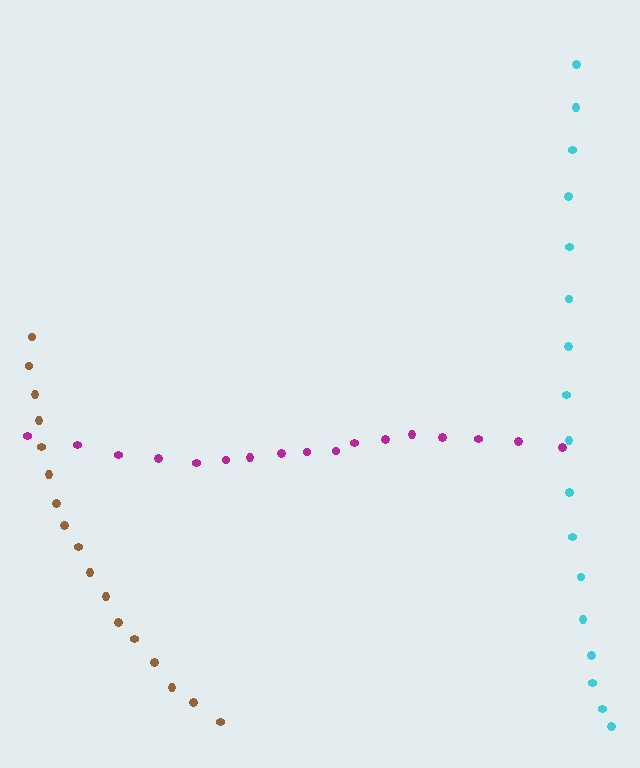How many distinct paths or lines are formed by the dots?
There are 3 distinct paths.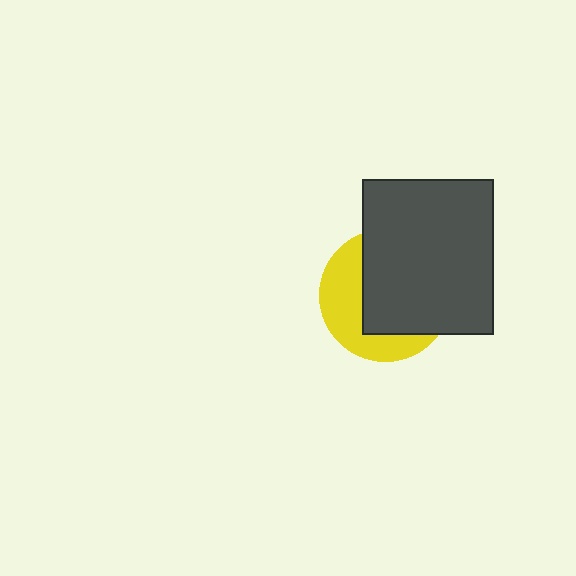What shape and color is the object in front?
The object in front is a dark gray rectangle.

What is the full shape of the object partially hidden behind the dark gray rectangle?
The partially hidden object is a yellow circle.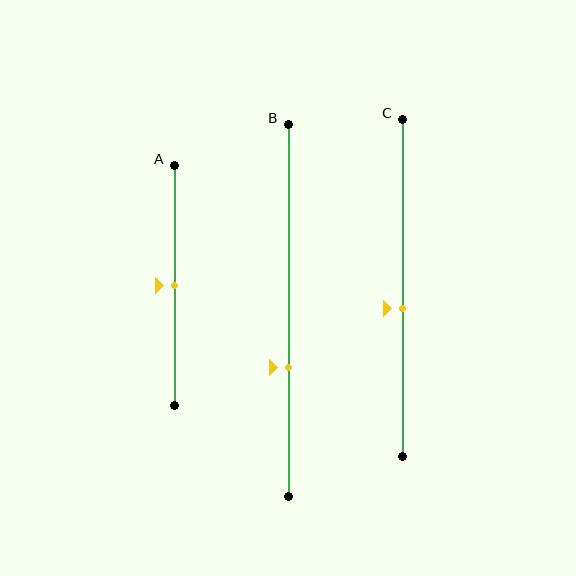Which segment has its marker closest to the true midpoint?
Segment A has its marker closest to the true midpoint.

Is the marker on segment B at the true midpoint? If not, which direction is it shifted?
No, the marker on segment B is shifted downward by about 15% of the segment length.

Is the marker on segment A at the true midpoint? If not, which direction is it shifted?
Yes, the marker on segment A is at the true midpoint.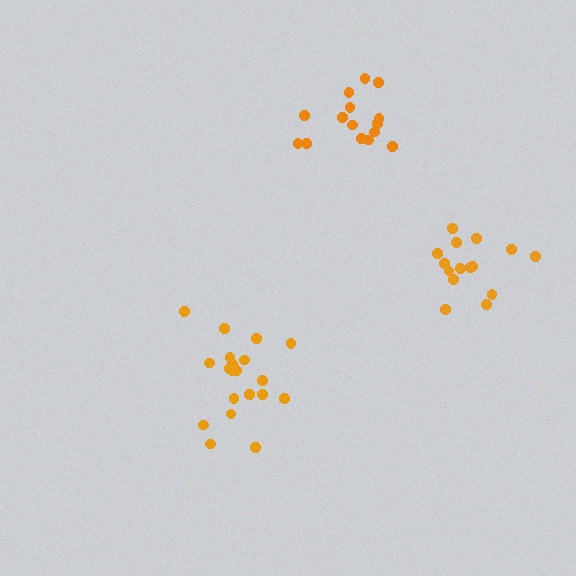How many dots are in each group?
Group 1: 15 dots, Group 2: 20 dots, Group 3: 15 dots (50 total).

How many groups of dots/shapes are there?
There are 3 groups.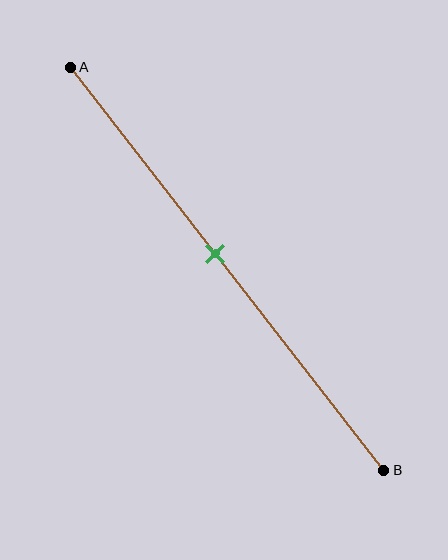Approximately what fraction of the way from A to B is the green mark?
The green mark is approximately 45% of the way from A to B.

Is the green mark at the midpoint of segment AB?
No, the mark is at about 45% from A, not at the 50% midpoint.